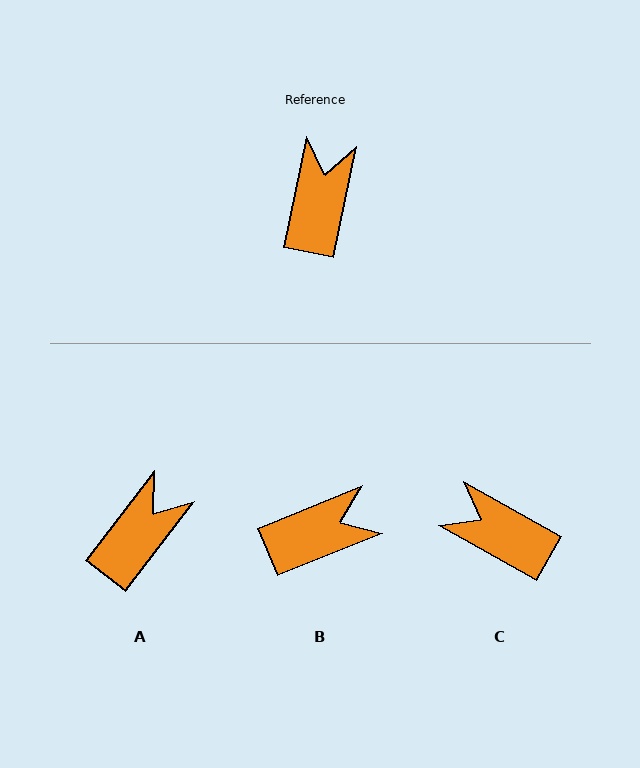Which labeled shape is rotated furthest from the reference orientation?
C, about 72 degrees away.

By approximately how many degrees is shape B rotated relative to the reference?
Approximately 56 degrees clockwise.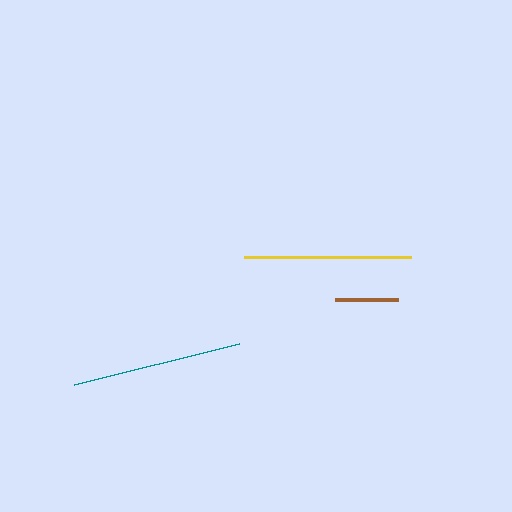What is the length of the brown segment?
The brown segment is approximately 63 pixels long.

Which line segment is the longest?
The teal line is the longest at approximately 170 pixels.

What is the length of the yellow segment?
The yellow segment is approximately 167 pixels long.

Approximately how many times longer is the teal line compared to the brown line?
The teal line is approximately 2.7 times the length of the brown line.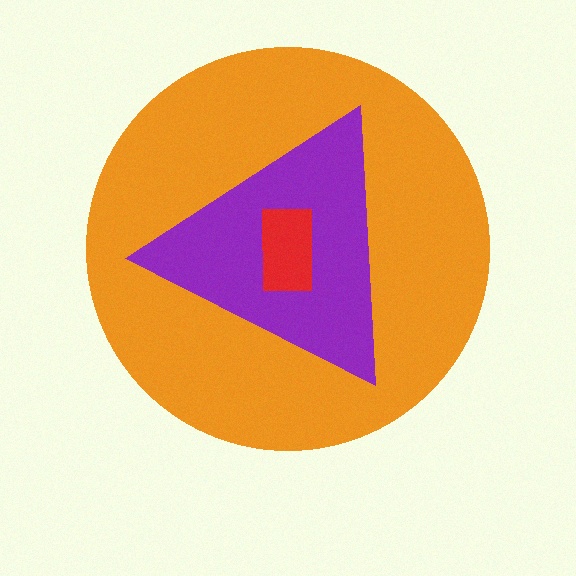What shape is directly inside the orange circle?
The purple triangle.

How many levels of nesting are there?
3.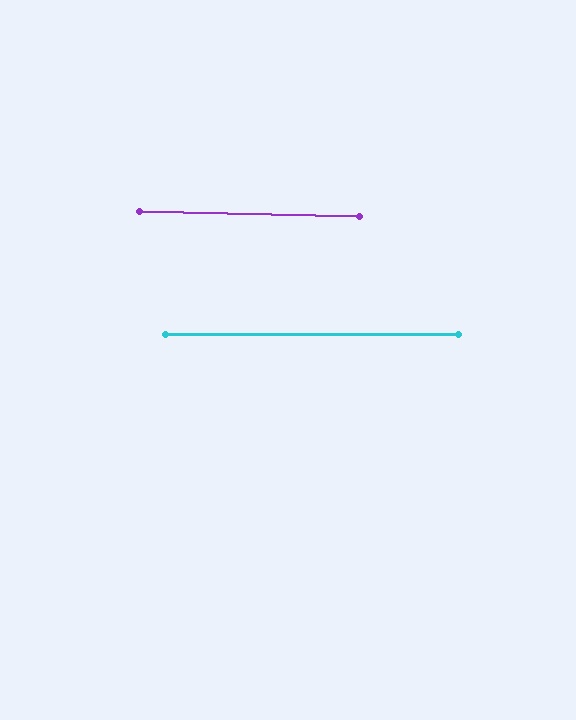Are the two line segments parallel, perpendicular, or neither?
Parallel — their directions differ by only 1.3°.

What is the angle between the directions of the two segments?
Approximately 1 degree.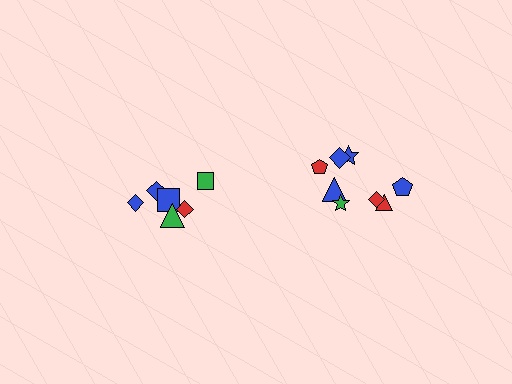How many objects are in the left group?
There are 6 objects.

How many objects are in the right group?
There are 8 objects.